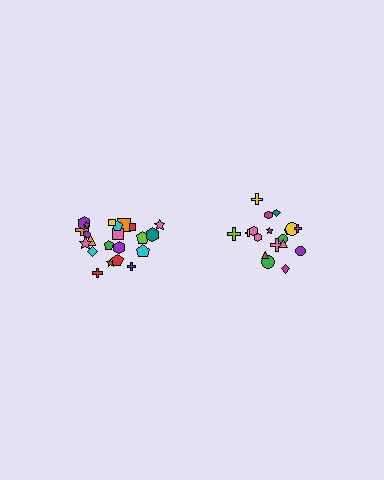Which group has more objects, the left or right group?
The left group.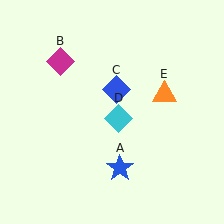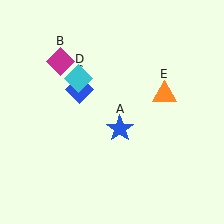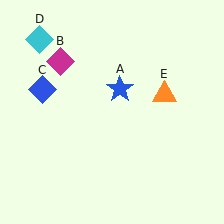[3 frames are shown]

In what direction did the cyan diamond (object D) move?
The cyan diamond (object D) moved up and to the left.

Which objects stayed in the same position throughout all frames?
Magenta diamond (object B) and orange triangle (object E) remained stationary.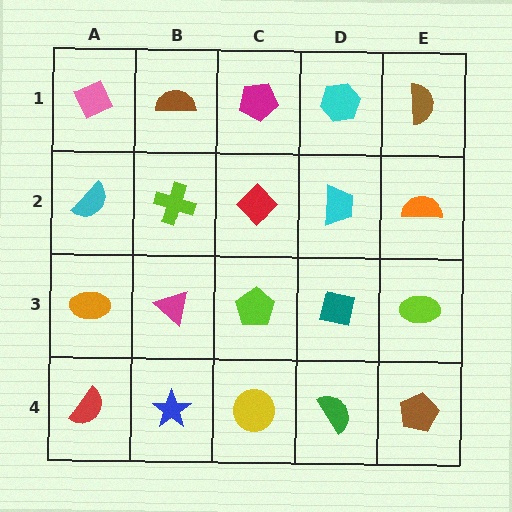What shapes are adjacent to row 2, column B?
A brown semicircle (row 1, column B), a magenta triangle (row 3, column B), a cyan semicircle (row 2, column A), a red diamond (row 2, column C).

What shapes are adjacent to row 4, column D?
A teal square (row 3, column D), a yellow circle (row 4, column C), a brown pentagon (row 4, column E).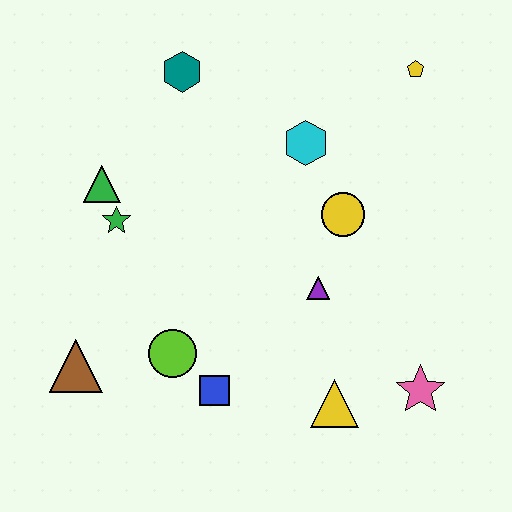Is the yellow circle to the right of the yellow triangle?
Yes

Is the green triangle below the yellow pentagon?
Yes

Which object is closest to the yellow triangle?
The pink star is closest to the yellow triangle.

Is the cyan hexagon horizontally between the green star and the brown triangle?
No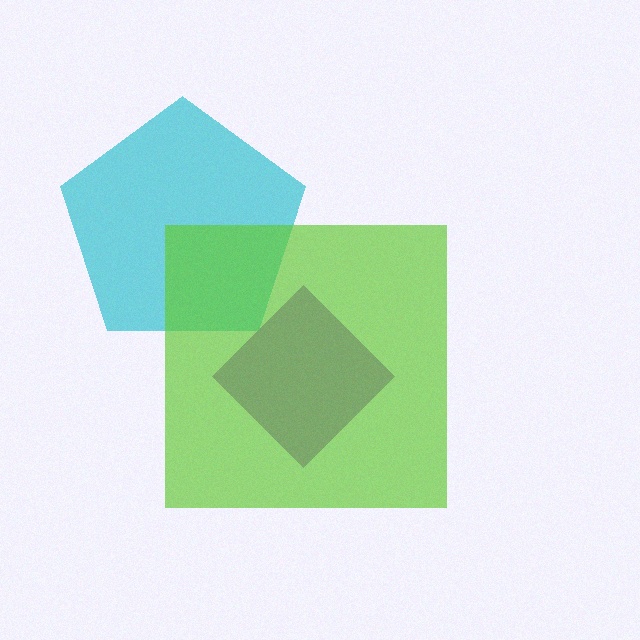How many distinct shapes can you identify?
There are 3 distinct shapes: a purple diamond, a cyan pentagon, a lime square.